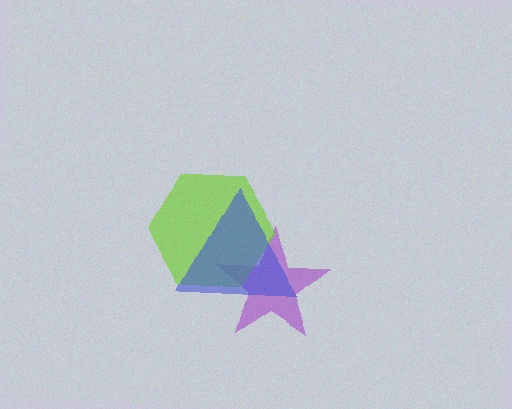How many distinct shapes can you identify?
There are 3 distinct shapes: a purple star, a lime hexagon, a blue triangle.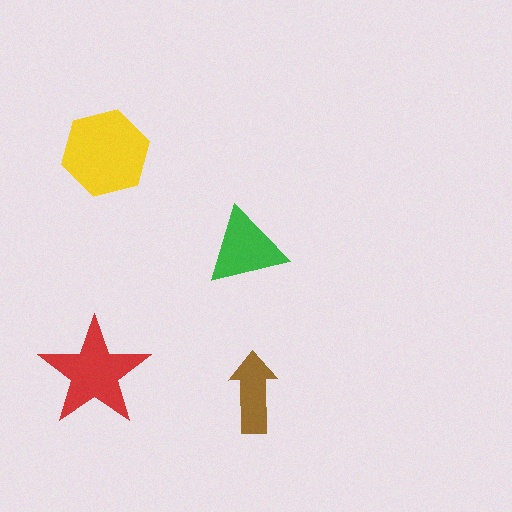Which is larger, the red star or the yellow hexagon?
The yellow hexagon.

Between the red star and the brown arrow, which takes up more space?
The red star.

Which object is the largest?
The yellow hexagon.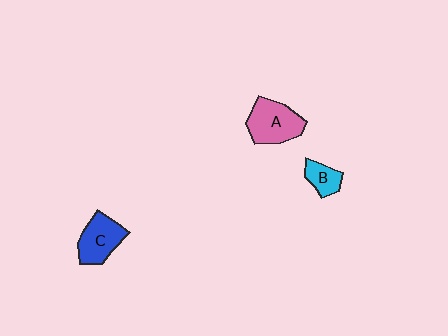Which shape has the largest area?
Shape A (pink).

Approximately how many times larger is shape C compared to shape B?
Approximately 1.8 times.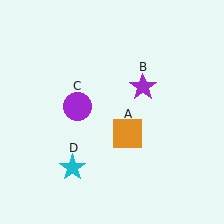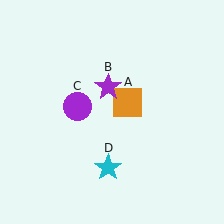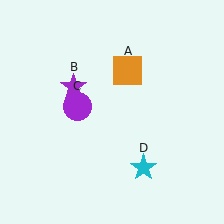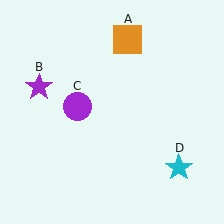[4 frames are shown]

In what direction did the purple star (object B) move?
The purple star (object B) moved left.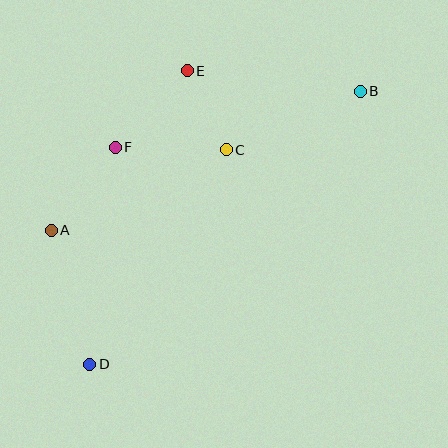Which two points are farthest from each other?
Points B and D are farthest from each other.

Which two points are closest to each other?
Points C and E are closest to each other.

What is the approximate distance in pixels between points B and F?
The distance between B and F is approximately 251 pixels.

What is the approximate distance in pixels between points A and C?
The distance between A and C is approximately 193 pixels.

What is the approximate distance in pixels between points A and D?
The distance between A and D is approximately 139 pixels.